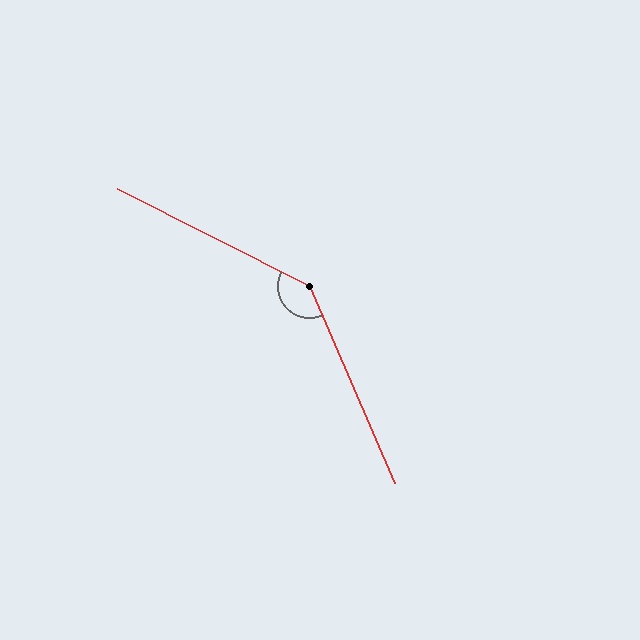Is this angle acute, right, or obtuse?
It is obtuse.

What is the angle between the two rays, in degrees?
Approximately 140 degrees.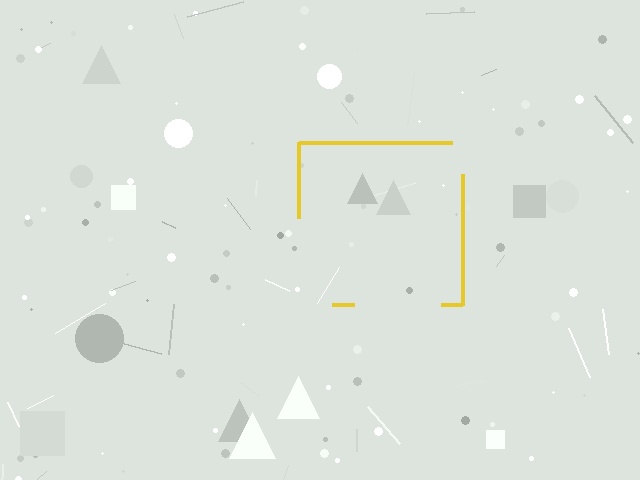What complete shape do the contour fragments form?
The contour fragments form a square.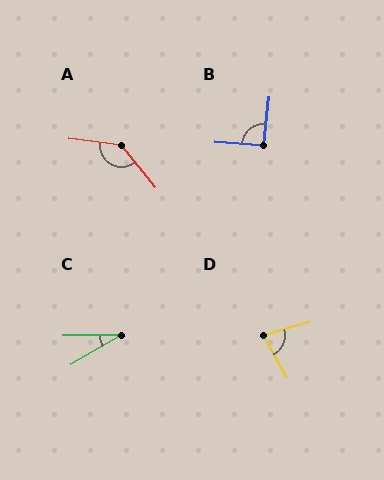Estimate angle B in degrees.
Approximately 93 degrees.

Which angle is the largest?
A, at approximately 136 degrees.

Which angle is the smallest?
C, at approximately 30 degrees.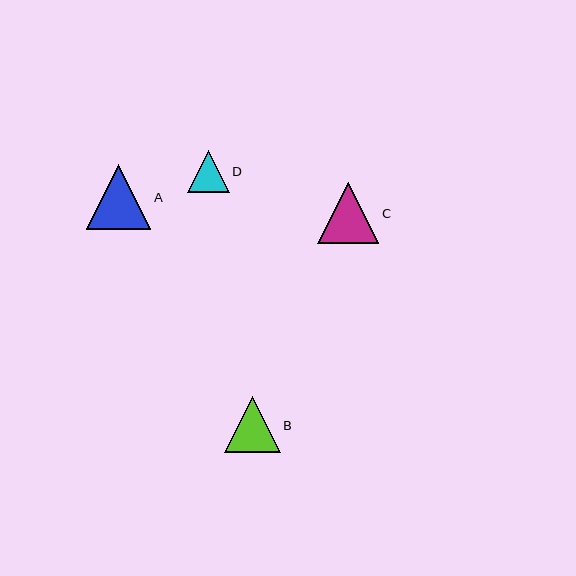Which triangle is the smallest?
Triangle D is the smallest with a size of approximately 42 pixels.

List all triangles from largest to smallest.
From largest to smallest: A, C, B, D.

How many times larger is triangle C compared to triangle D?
Triangle C is approximately 1.5 times the size of triangle D.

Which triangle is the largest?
Triangle A is the largest with a size of approximately 65 pixels.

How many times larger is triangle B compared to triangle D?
Triangle B is approximately 1.3 times the size of triangle D.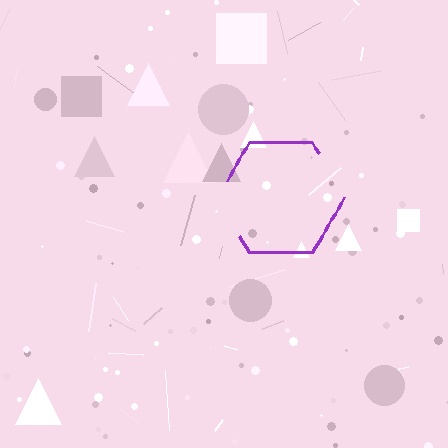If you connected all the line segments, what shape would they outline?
They would outline a hexagon.